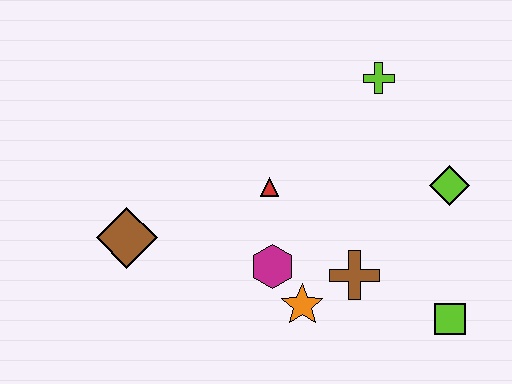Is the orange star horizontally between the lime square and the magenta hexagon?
Yes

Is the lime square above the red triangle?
No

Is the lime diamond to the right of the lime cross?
Yes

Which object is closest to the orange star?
The magenta hexagon is closest to the orange star.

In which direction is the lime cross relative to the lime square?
The lime cross is above the lime square.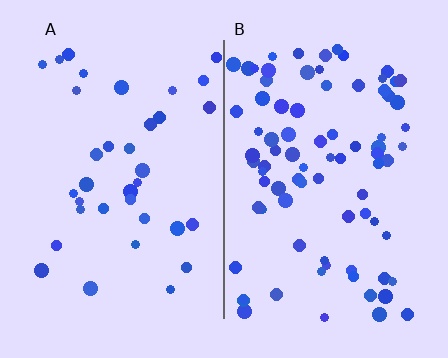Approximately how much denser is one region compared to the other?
Approximately 2.4× — region B over region A.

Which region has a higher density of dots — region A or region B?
B (the right).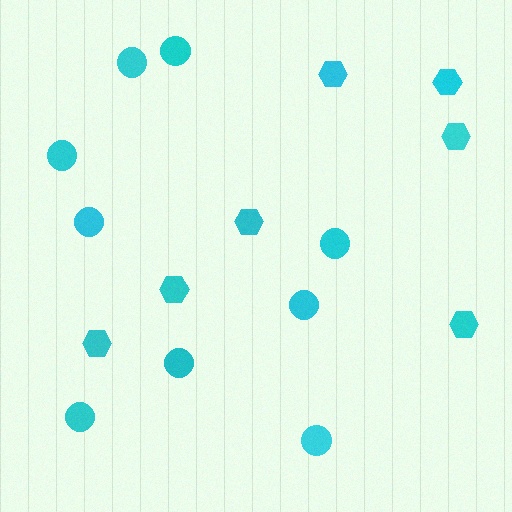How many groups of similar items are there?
There are 2 groups: one group of circles (9) and one group of hexagons (7).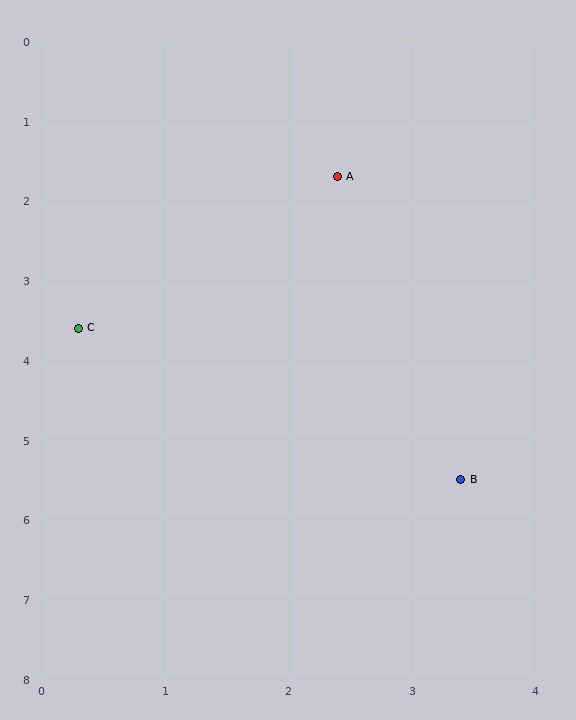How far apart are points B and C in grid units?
Points B and C are about 3.6 grid units apart.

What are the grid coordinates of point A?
Point A is at approximately (2.4, 1.7).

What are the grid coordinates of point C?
Point C is at approximately (0.3, 3.6).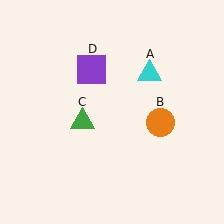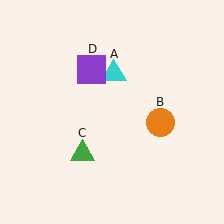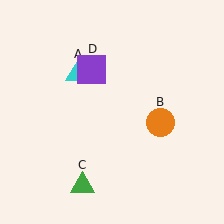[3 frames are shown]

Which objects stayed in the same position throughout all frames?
Orange circle (object B) and purple square (object D) remained stationary.